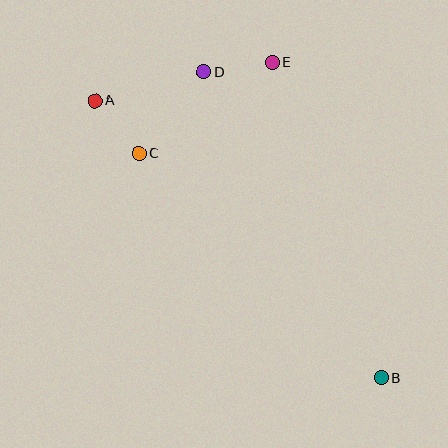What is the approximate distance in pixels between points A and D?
The distance between A and D is approximately 113 pixels.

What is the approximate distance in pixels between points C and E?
The distance between C and E is approximately 161 pixels.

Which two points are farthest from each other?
Points A and B are farthest from each other.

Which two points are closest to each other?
Points A and C are closest to each other.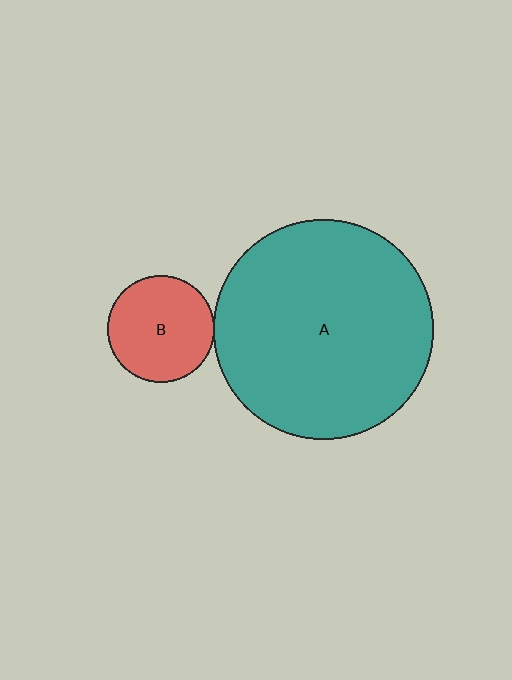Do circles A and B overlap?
Yes.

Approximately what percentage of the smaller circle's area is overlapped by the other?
Approximately 5%.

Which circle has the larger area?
Circle A (teal).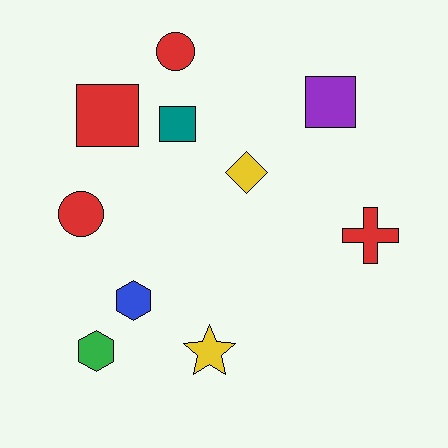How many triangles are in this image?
There are no triangles.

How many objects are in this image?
There are 10 objects.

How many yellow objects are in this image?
There are 2 yellow objects.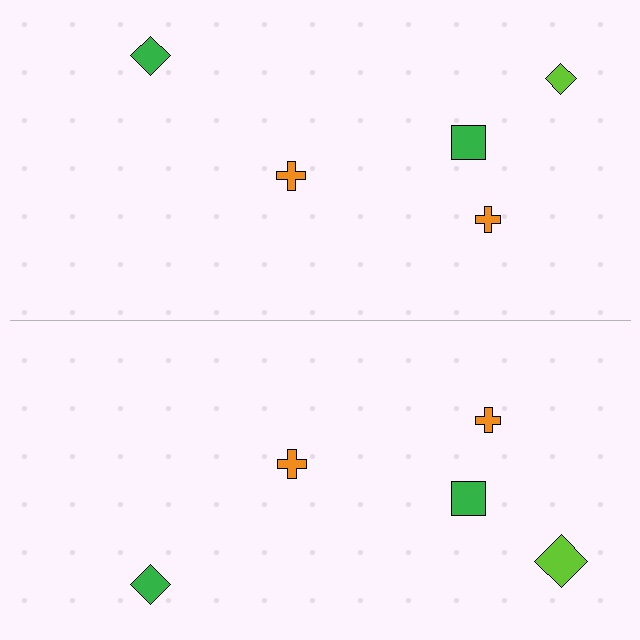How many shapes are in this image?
There are 10 shapes in this image.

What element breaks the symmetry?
The lime diamond on the bottom side has a different size than its mirror counterpart.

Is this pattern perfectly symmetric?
No, the pattern is not perfectly symmetric. The lime diamond on the bottom side has a different size than its mirror counterpart.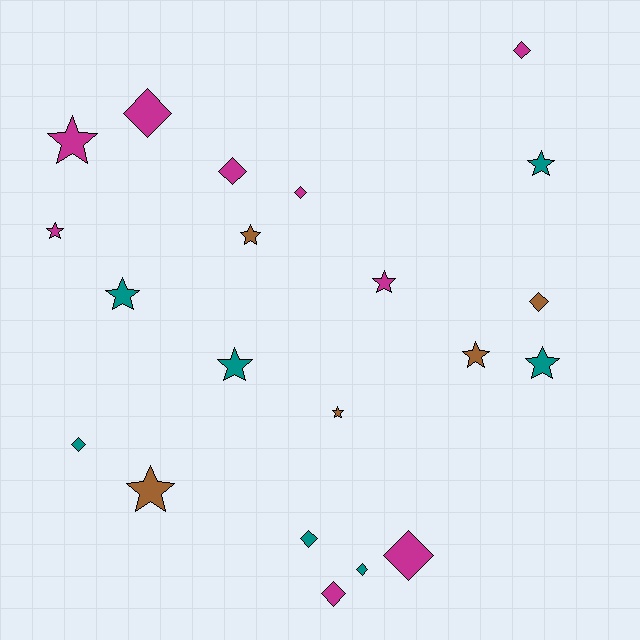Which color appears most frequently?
Magenta, with 9 objects.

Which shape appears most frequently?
Star, with 11 objects.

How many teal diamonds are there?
There are 3 teal diamonds.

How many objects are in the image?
There are 21 objects.